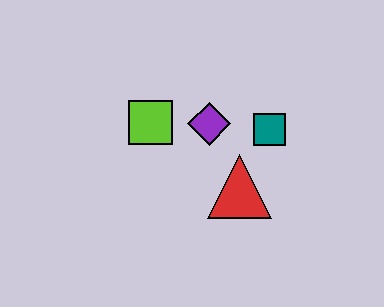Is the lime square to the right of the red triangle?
No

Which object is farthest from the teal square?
The lime square is farthest from the teal square.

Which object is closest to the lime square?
The purple diamond is closest to the lime square.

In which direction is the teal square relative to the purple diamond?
The teal square is to the right of the purple diamond.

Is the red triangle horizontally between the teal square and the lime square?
Yes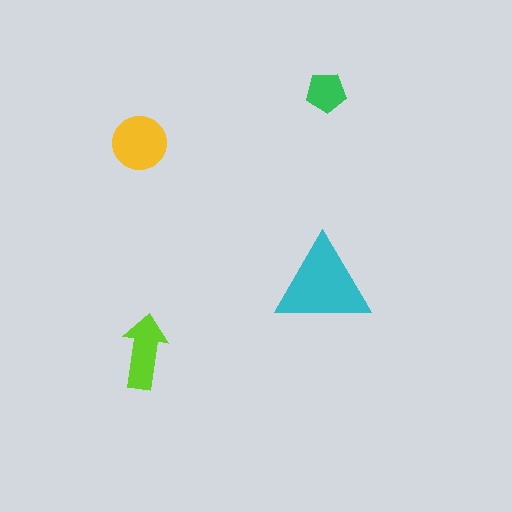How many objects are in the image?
There are 4 objects in the image.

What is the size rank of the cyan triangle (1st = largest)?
1st.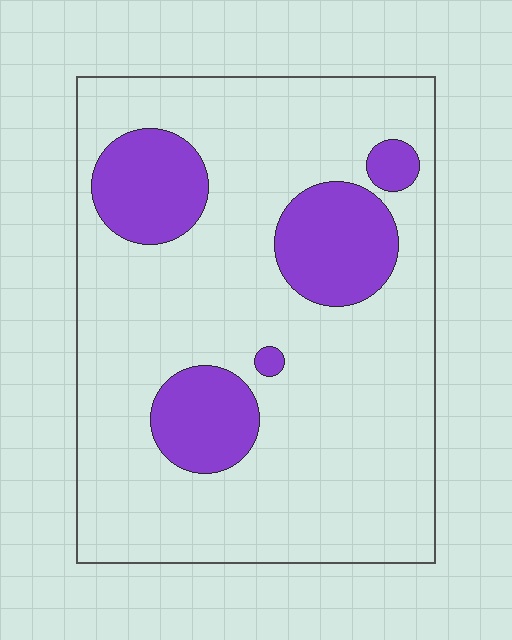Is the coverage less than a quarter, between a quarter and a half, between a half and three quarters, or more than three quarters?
Less than a quarter.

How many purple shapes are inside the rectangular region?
5.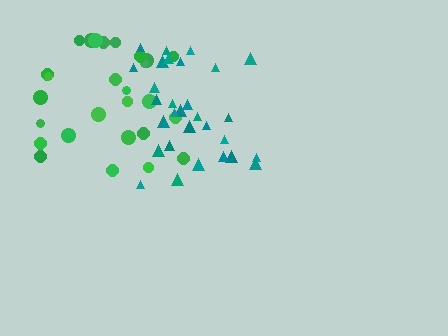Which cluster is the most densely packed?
Teal.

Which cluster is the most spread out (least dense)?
Green.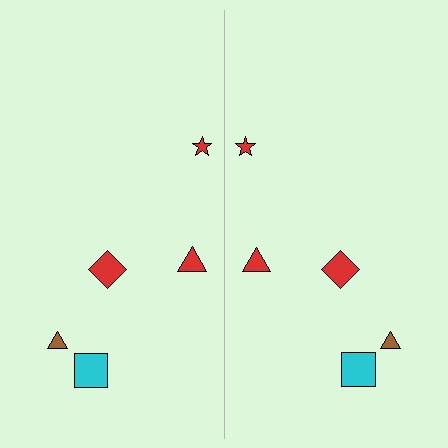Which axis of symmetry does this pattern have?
The pattern has a vertical axis of symmetry running through the center of the image.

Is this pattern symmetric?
Yes, this pattern has bilateral (reflection) symmetry.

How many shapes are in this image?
There are 10 shapes in this image.